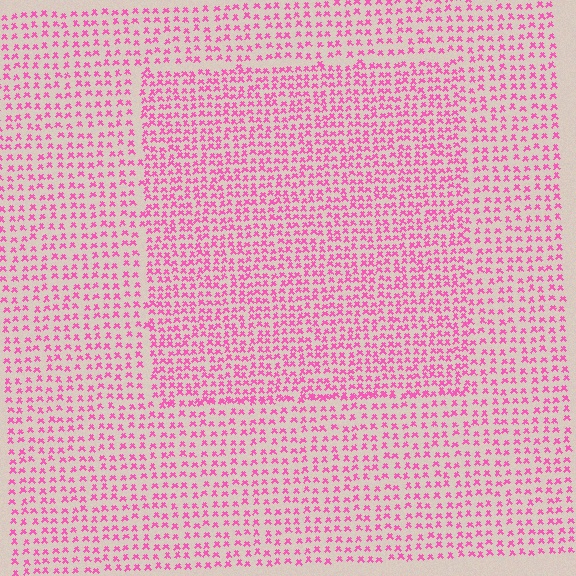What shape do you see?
I see a rectangle.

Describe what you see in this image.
The image contains small pink elements arranged at two different densities. A rectangle-shaped region is visible where the elements are more densely packed than the surrounding area.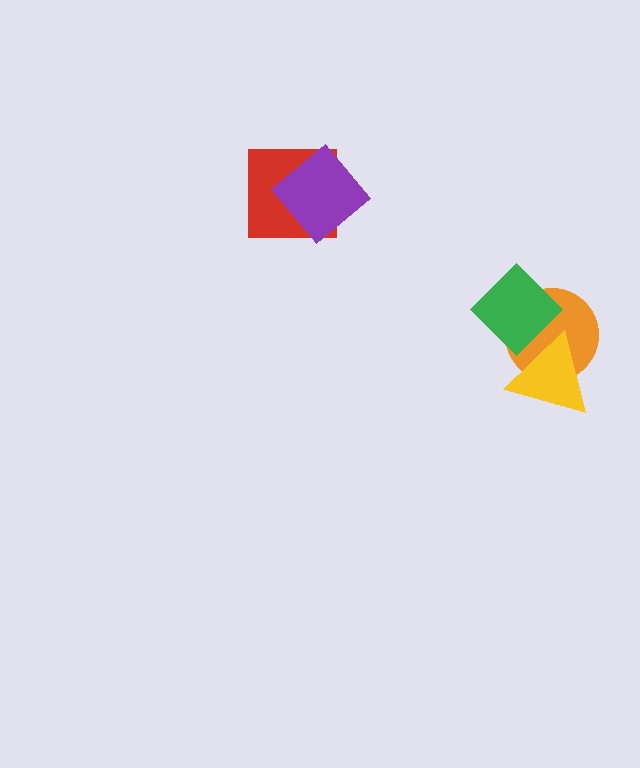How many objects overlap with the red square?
1 object overlaps with the red square.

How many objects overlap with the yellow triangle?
2 objects overlap with the yellow triangle.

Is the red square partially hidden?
Yes, it is partially covered by another shape.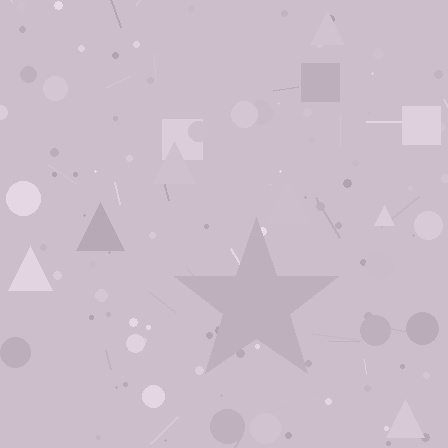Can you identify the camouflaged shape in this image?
The camouflaged shape is a star.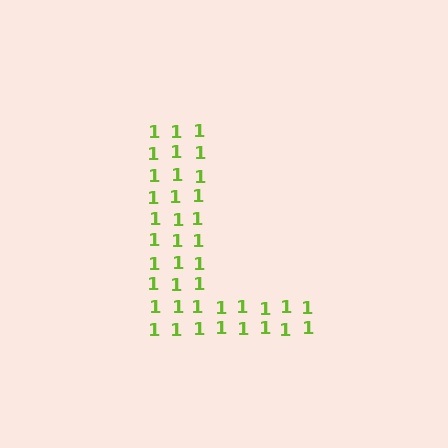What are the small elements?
The small elements are digit 1's.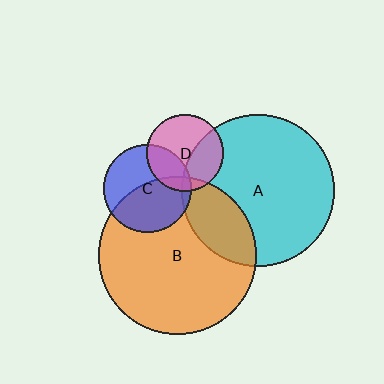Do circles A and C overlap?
Yes.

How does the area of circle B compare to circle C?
Approximately 3.2 times.